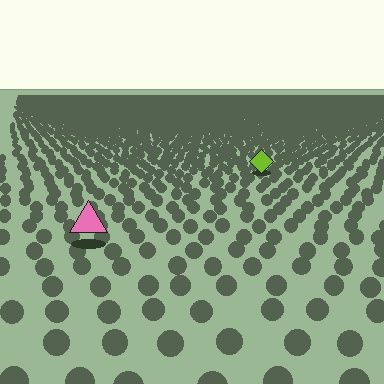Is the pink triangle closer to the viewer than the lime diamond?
Yes. The pink triangle is closer — you can tell from the texture gradient: the ground texture is coarser near it.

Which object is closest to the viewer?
The pink triangle is closest. The texture marks near it are larger and more spread out.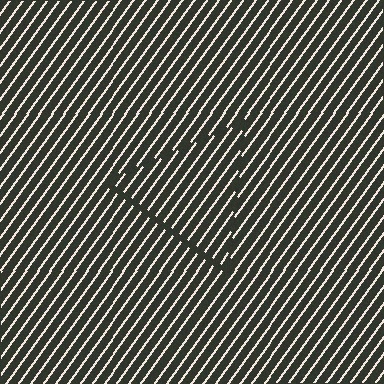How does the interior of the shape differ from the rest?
The interior of the shape contains the same grating, shifted by half a period — the contour is defined by the phase discontinuity where line-ends from the inner and outer gratings abut.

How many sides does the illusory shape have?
3 sides — the line-ends trace a triangle.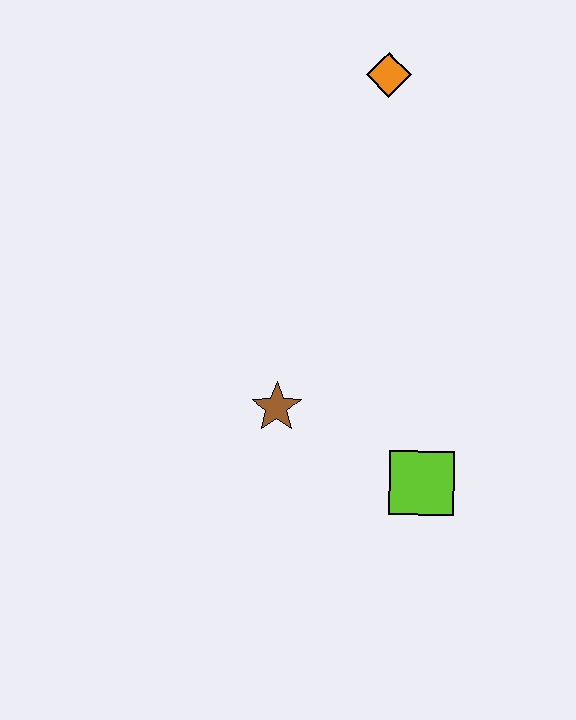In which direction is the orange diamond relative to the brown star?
The orange diamond is above the brown star.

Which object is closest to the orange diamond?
The brown star is closest to the orange diamond.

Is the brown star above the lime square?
Yes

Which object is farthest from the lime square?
The orange diamond is farthest from the lime square.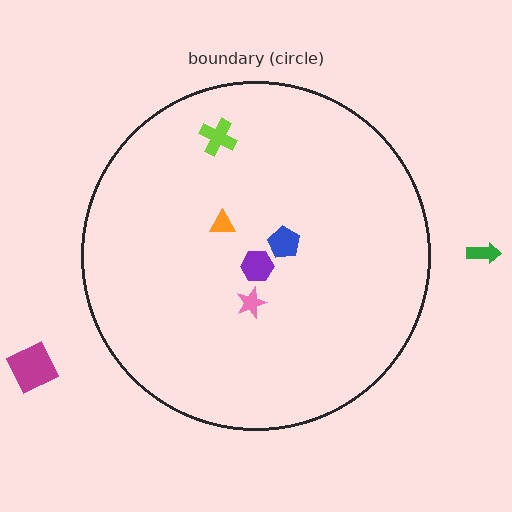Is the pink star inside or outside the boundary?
Inside.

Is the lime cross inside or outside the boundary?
Inside.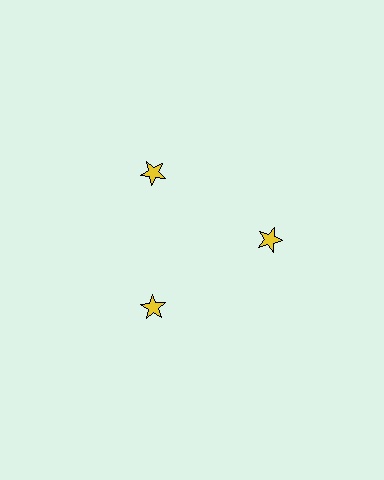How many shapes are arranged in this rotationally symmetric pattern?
There are 3 shapes, arranged in 3 groups of 1.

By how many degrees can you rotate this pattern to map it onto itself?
The pattern maps onto itself every 120 degrees of rotation.